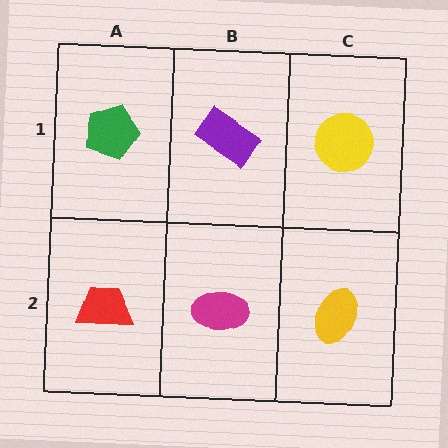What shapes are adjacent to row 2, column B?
A purple rectangle (row 1, column B), a red trapezoid (row 2, column A), a yellow ellipse (row 2, column C).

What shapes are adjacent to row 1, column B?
A magenta ellipse (row 2, column B), a green pentagon (row 1, column A), a yellow circle (row 1, column C).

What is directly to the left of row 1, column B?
A green pentagon.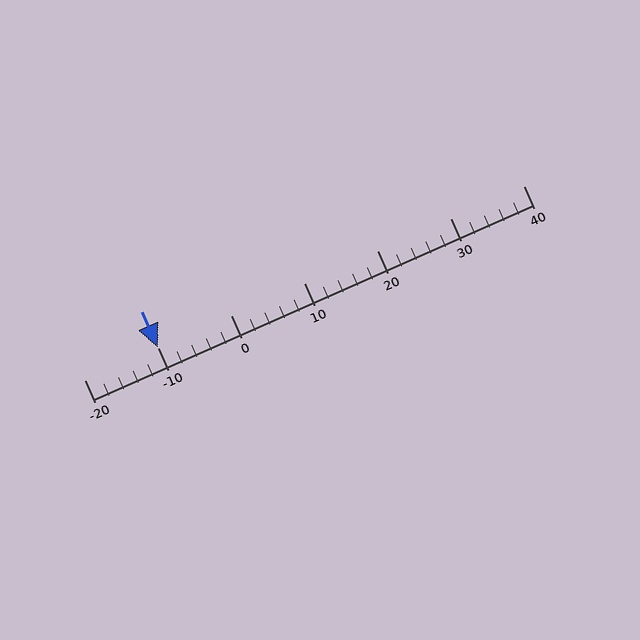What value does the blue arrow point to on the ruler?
The blue arrow points to approximately -10.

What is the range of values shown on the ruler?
The ruler shows values from -20 to 40.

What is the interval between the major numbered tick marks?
The major tick marks are spaced 10 units apart.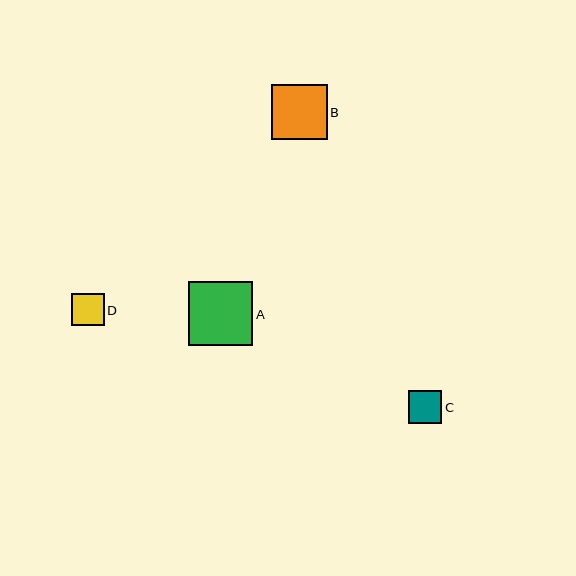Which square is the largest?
Square A is the largest with a size of approximately 64 pixels.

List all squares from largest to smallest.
From largest to smallest: A, B, C, D.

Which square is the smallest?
Square D is the smallest with a size of approximately 33 pixels.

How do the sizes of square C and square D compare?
Square C and square D are approximately the same size.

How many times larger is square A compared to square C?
Square A is approximately 1.9 times the size of square C.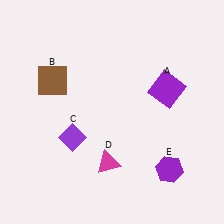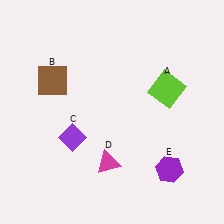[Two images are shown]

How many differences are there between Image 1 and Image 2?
There is 1 difference between the two images.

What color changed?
The square (A) changed from purple in Image 1 to lime in Image 2.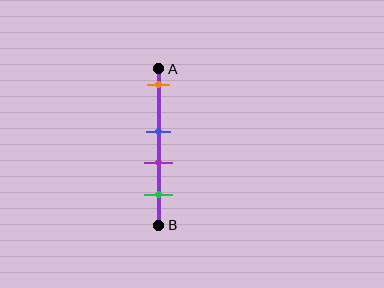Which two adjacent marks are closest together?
The blue and purple marks are the closest adjacent pair.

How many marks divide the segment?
There are 4 marks dividing the segment.